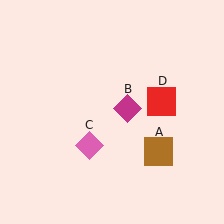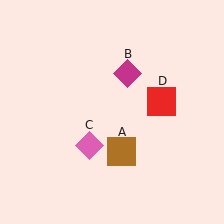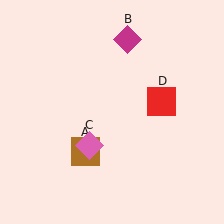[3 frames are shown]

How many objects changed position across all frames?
2 objects changed position: brown square (object A), magenta diamond (object B).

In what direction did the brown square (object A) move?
The brown square (object A) moved left.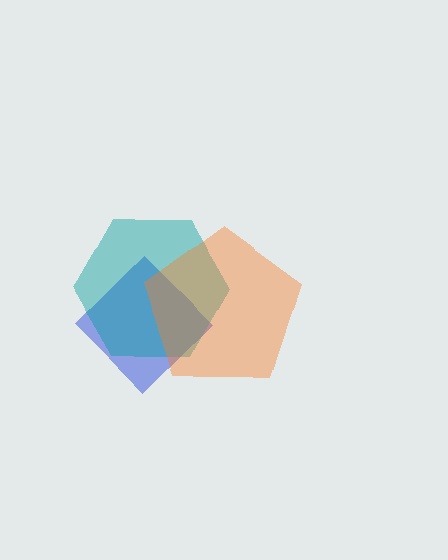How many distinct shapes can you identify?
There are 3 distinct shapes: a blue diamond, a teal hexagon, an orange pentagon.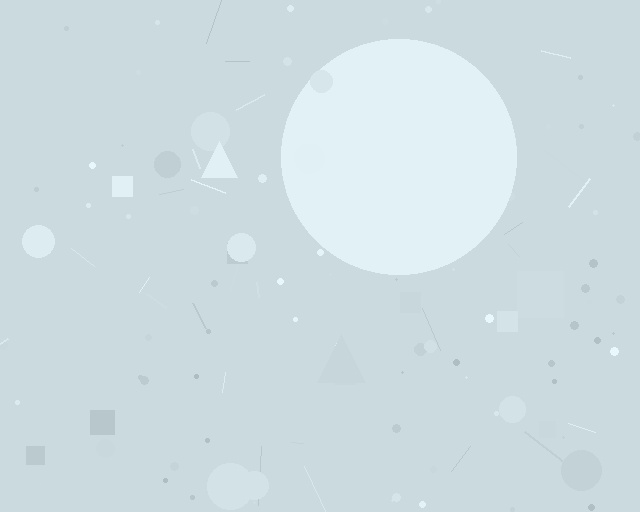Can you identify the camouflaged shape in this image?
The camouflaged shape is a circle.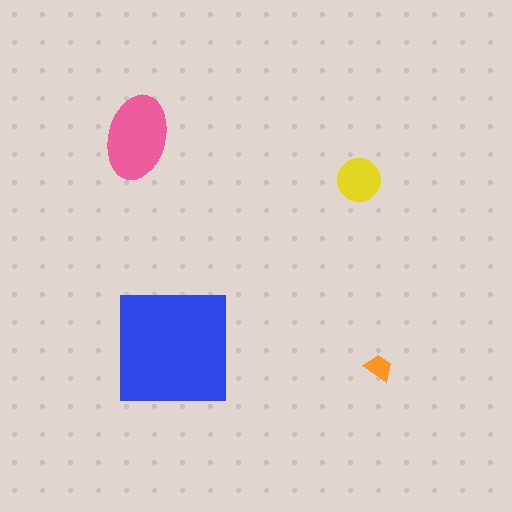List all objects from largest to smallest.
The blue square, the pink ellipse, the yellow circle, the orange trapezoid.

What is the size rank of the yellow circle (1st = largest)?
3rd.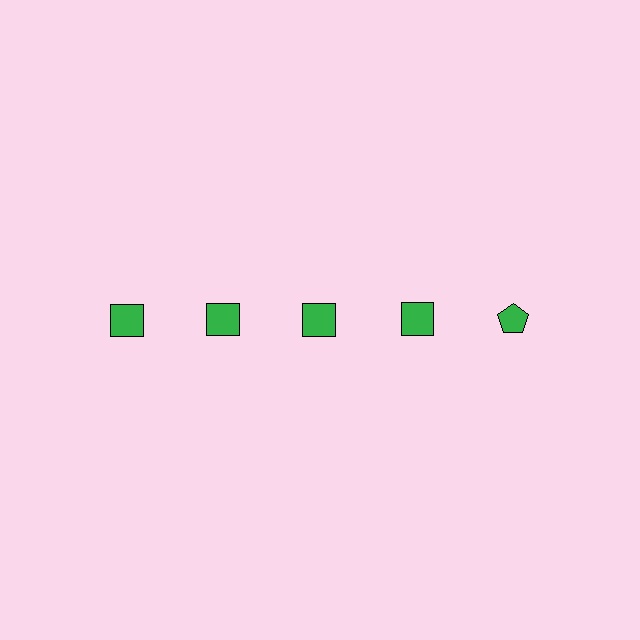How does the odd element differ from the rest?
It has a different shape: pentagon instead of square.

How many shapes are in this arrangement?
There are 5 shapes arranged in a grid pattern.